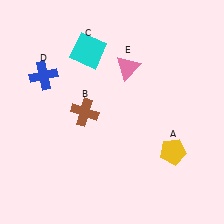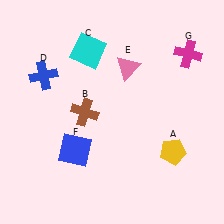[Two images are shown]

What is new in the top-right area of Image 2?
A magenta cross (G) was added in the top-right area of Image 2.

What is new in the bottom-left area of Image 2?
A blue square (F) was added in the bottom-left area of Image 2.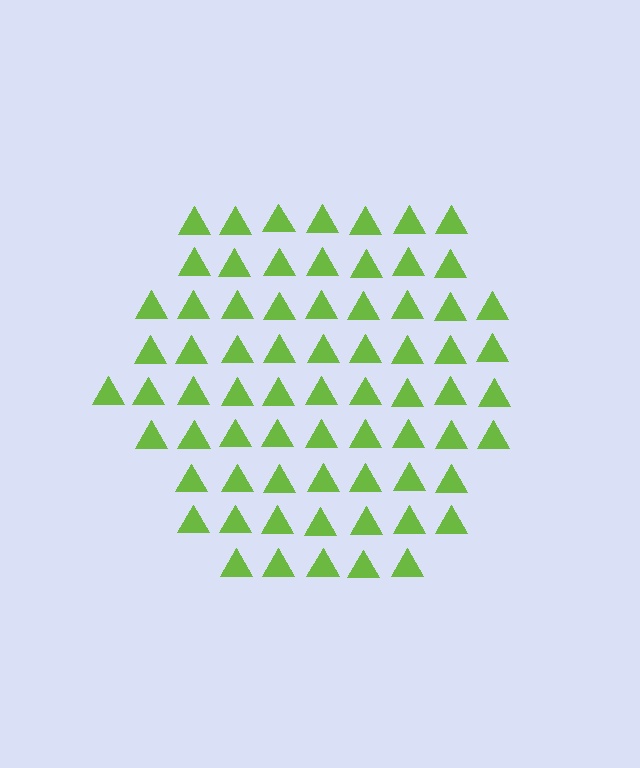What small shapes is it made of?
It is made of small triangles.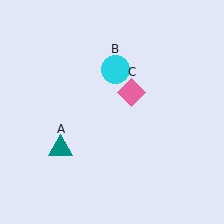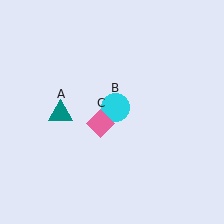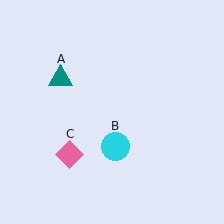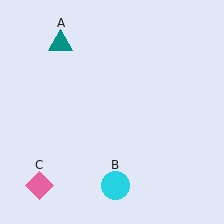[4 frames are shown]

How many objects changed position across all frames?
3 objects changed position: teal triangle (object A), cyan circle (object B), pink diamond (object C).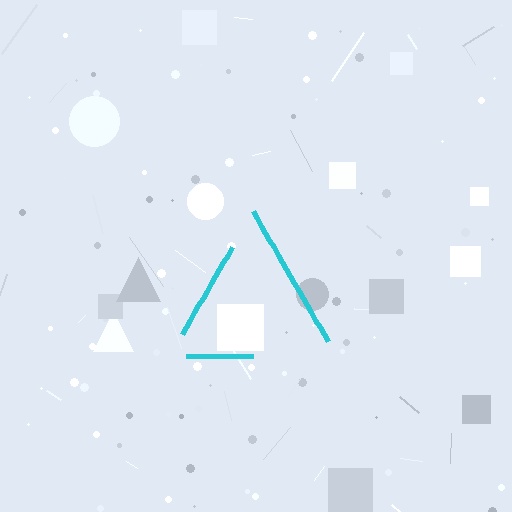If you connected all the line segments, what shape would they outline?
They would outline a triangle.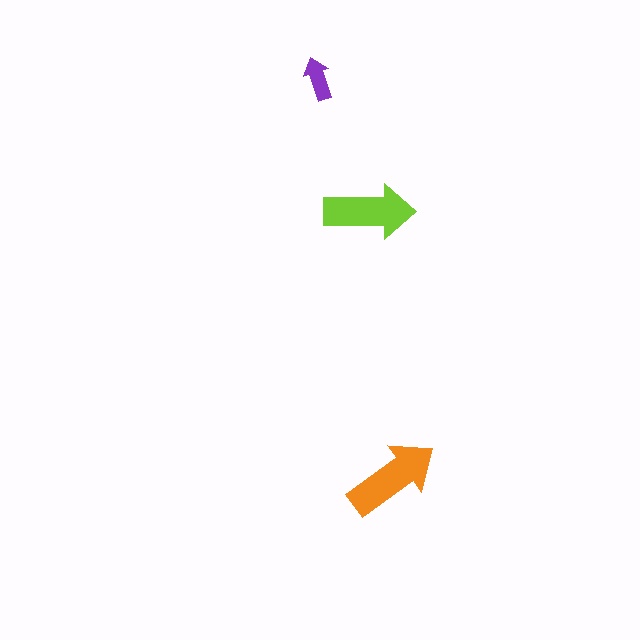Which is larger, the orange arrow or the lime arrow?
The orange one.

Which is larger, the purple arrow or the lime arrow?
The lime one.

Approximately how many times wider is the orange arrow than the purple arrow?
About 2 times wider.